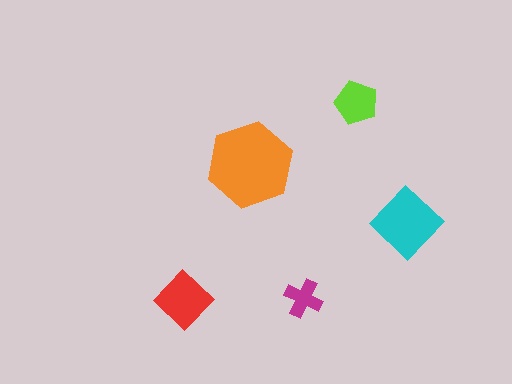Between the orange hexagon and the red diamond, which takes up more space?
The orange hexagon.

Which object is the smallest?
The magenta cross.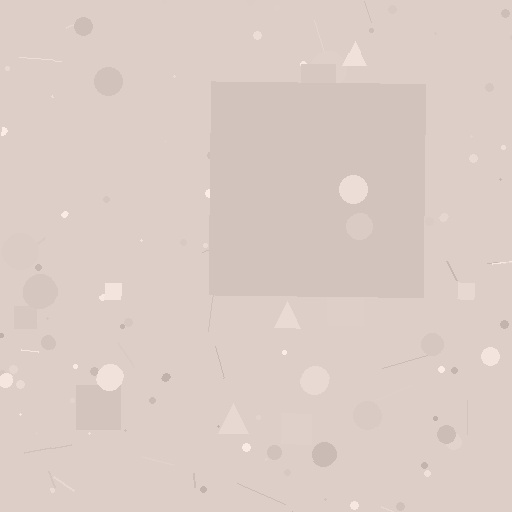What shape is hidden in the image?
A square is hidden in the image.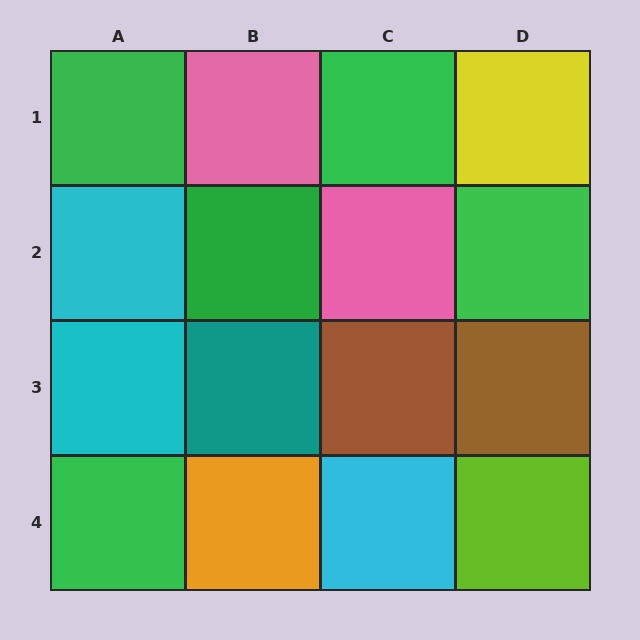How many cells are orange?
1 cell is orange.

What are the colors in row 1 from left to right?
Green, pink, green, yellow.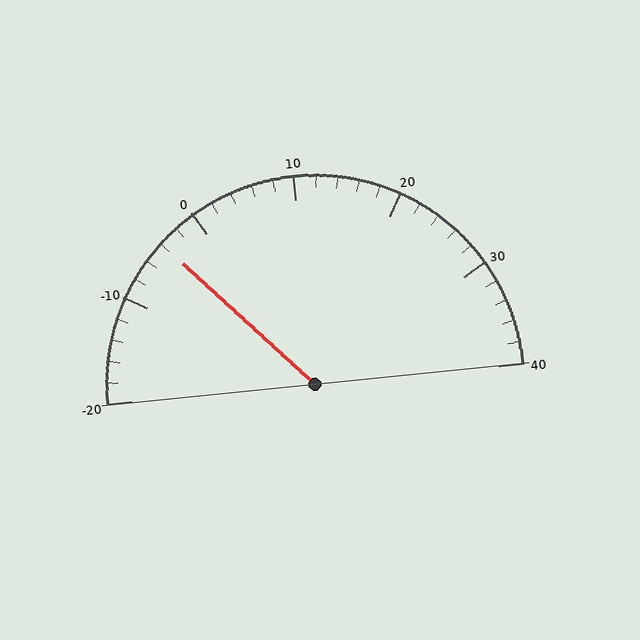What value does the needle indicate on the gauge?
The needle indicates approximately -4.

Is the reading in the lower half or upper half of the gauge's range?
The reading is in the lower half of the range (-20 to 40).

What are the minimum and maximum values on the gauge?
The gauge ranges from -20 to 40.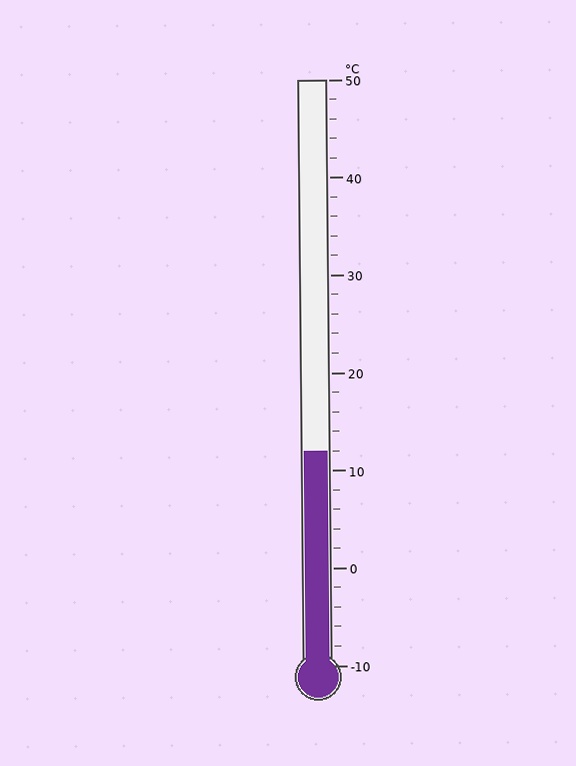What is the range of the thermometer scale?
The thermometer scale ranges from -10°C to 50°C.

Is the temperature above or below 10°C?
The temperature is above 10°C.